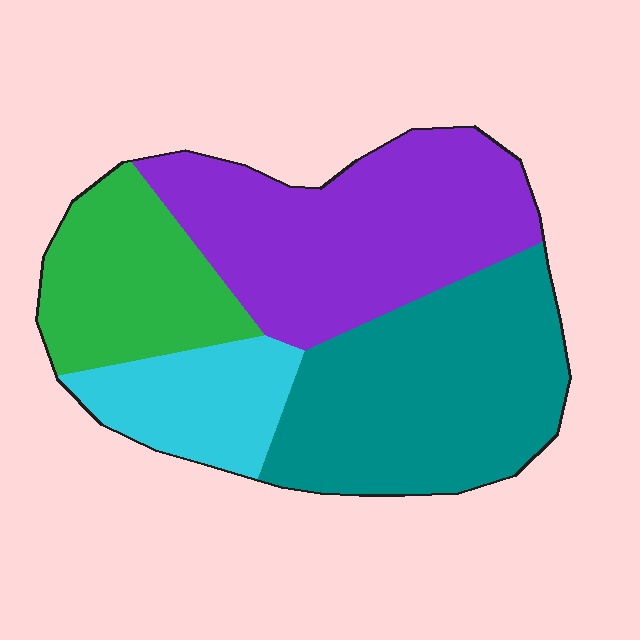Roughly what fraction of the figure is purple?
Purple covers 34% of the figure.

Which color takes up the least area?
Cyan, at roughly 15%.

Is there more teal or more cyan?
Teal.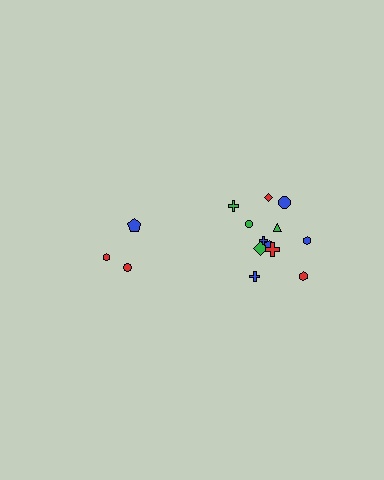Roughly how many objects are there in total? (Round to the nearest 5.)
Roughly 15 objects in total.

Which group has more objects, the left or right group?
The right group.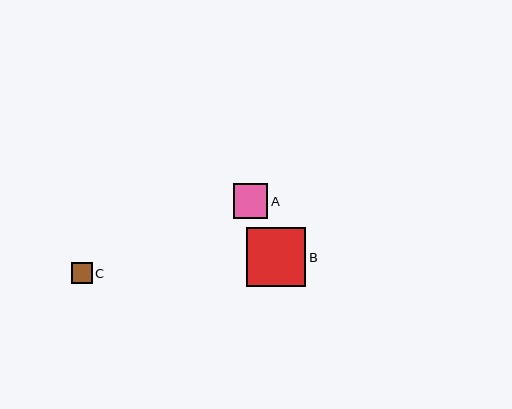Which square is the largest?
Square B is the largest with a size of approximately 59 pixels.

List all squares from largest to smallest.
From largest to smallest: B, A, C.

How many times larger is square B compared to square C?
Square B is approximately 2.8 times the size of square C.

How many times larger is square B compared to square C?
Square B is approximately 2.8 times the size of square C.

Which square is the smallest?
Square C is the smallest with a size of approximately 21 pixels.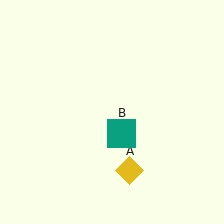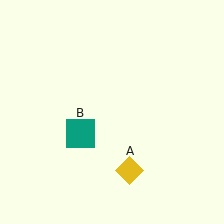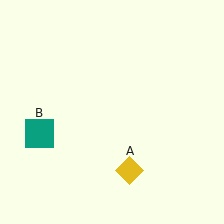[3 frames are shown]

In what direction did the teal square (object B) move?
The teal square (object B) moved left.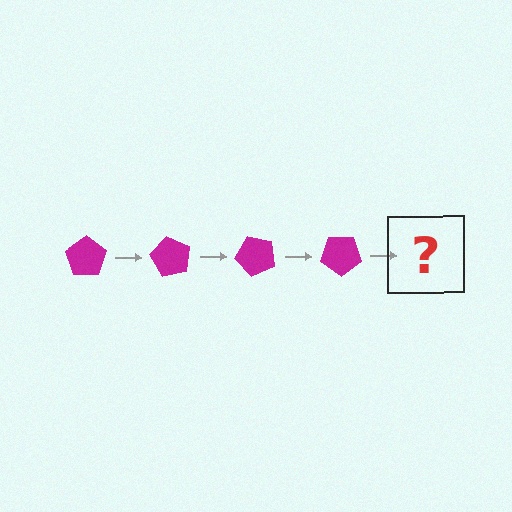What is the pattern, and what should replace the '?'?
The pattern is that the pentagon rotates 60 degrees each step. The '?' should be a magenta pentagon rotated 240 degrees.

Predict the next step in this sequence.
The next step is a magenta pentagon rotated 240 degrees.